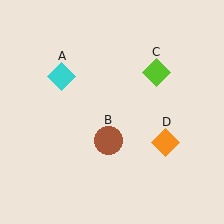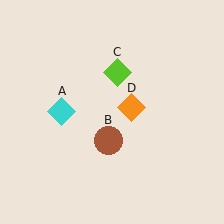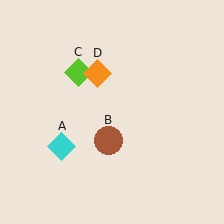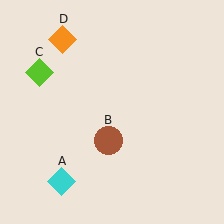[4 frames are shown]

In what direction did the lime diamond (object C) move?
The lime diamond (object C) moved left.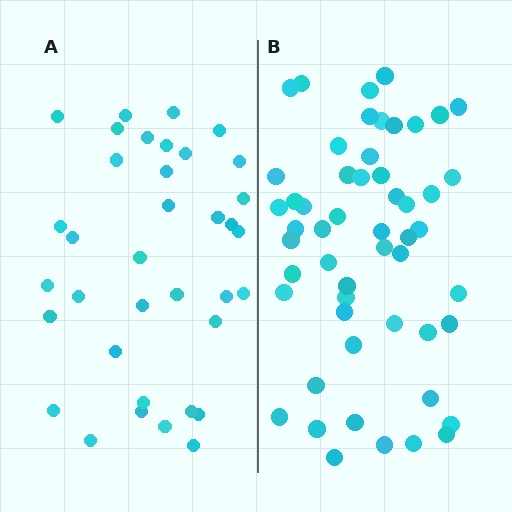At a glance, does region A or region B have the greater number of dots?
Region B (the right region) has more dots.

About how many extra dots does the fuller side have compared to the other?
Region B has approximately 15 more dots than region A.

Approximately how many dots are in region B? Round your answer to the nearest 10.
About 50 dots. (The exact count is 53, which rounds to 50.)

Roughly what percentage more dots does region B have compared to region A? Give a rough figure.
About 45% more.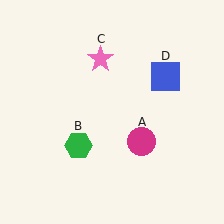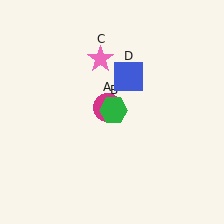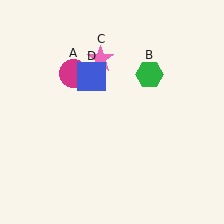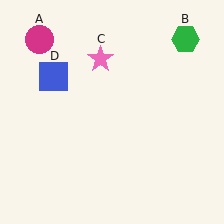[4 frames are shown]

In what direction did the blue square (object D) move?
The blue square (object D) moved left.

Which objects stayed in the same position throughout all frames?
Pink star (object C) remained stationary.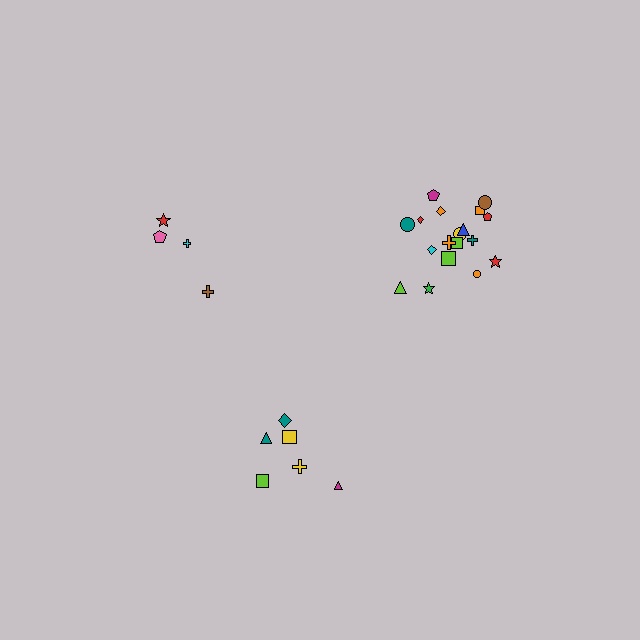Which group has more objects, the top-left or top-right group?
The top-right group.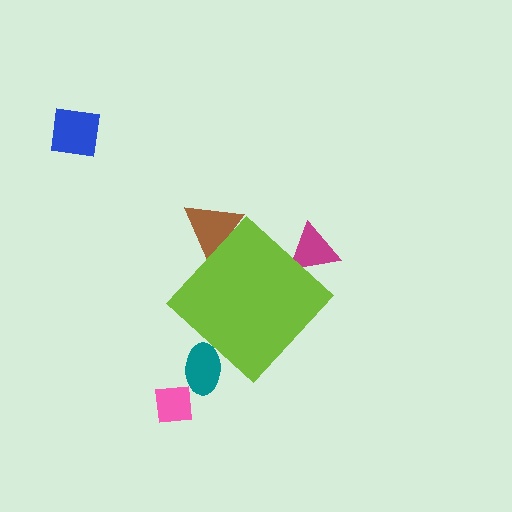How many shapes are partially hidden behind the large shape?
3 shapes are partially hidden.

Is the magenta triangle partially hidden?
Yes, the magenta triangle is partially hidden behind the lime diamond.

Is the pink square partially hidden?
No, the pink square is fully visible.